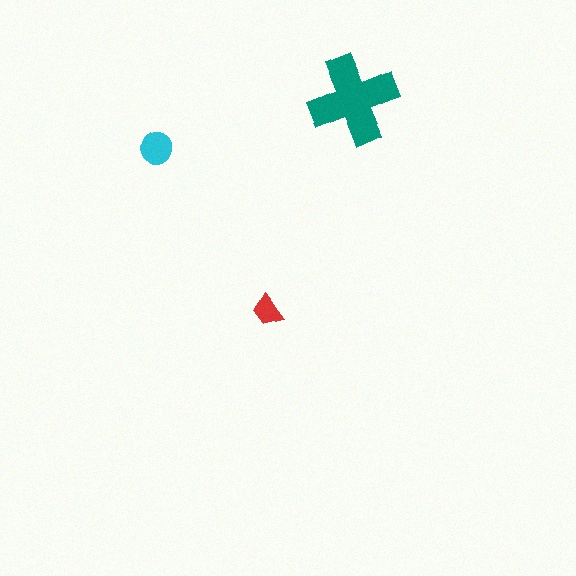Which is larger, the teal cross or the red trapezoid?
The teal cross.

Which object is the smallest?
The red trapezoid.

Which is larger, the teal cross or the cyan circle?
The teal cross.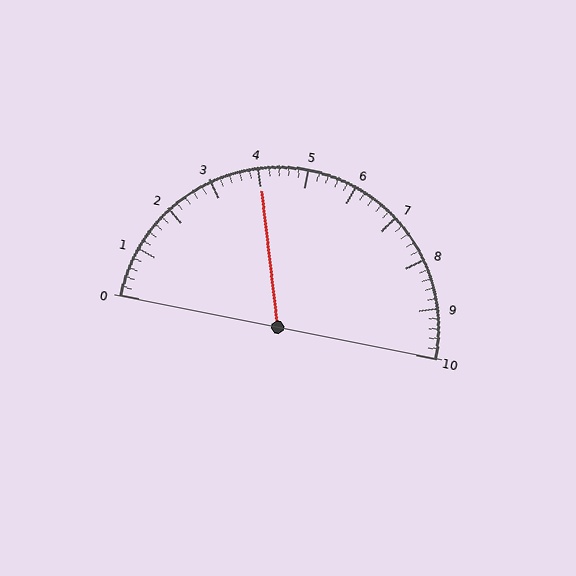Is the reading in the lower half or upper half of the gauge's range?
The reading is in the lower half of the range (0 to 10).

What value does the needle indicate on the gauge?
The needle indicates approximately 4.0.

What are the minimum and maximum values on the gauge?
The gauge ranges from 0 to 10.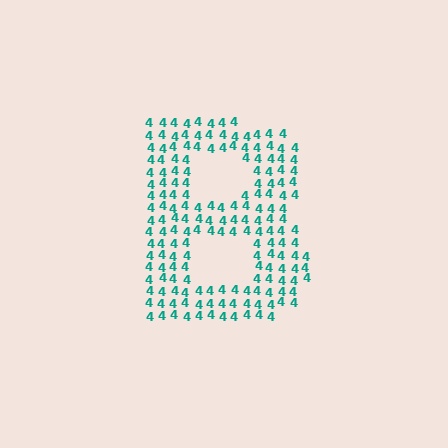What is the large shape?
The large shape is the letter B.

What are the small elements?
The small elements are digit 4's.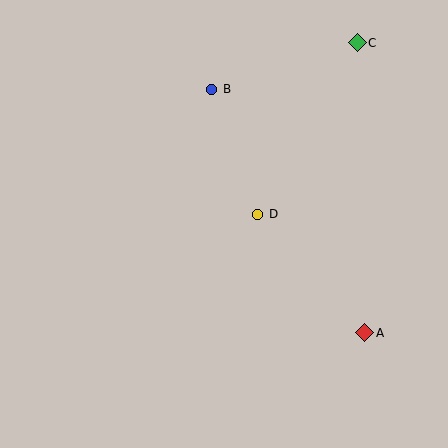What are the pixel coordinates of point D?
Point D is at (258, 214).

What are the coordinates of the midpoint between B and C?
The midpoint between B and C is at (284, 66).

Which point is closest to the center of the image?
Point D at (258, 214) is closest to the center.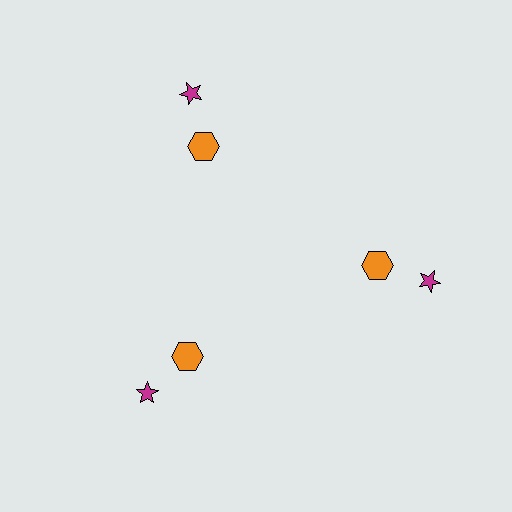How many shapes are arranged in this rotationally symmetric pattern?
There are 6 shapes, arranged in 3 groups of 2.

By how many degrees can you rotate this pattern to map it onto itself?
The pattern maps onto itself every 120 degrees of rotation.